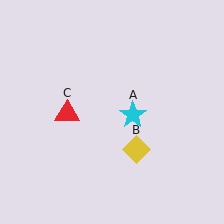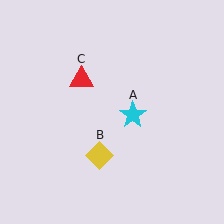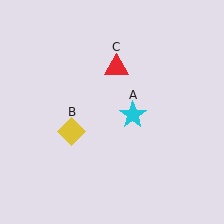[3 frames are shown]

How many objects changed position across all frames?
2 objects changed position: yellow diamond (object B), red triangle (object C).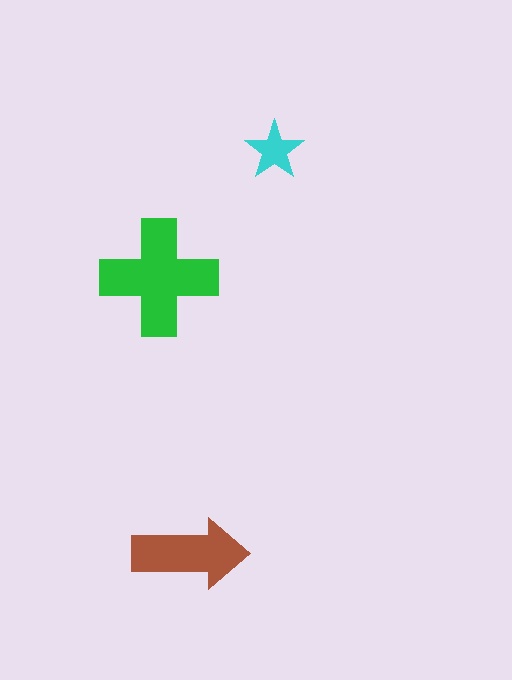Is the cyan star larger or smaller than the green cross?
Smaller.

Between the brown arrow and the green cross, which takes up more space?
The green cross.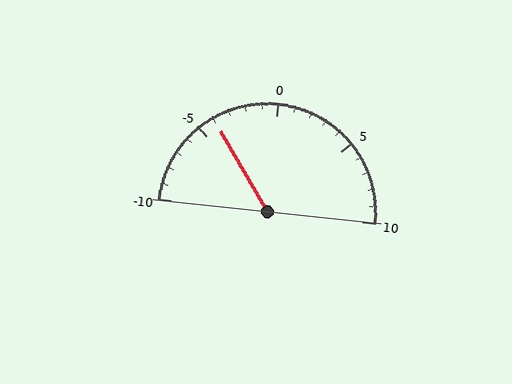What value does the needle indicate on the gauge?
The needle indicates approximately -4.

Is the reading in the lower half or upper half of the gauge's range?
The reading is in the lower half of the range (-10 to 10).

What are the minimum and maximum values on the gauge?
The gauge ranges from -10 to 10.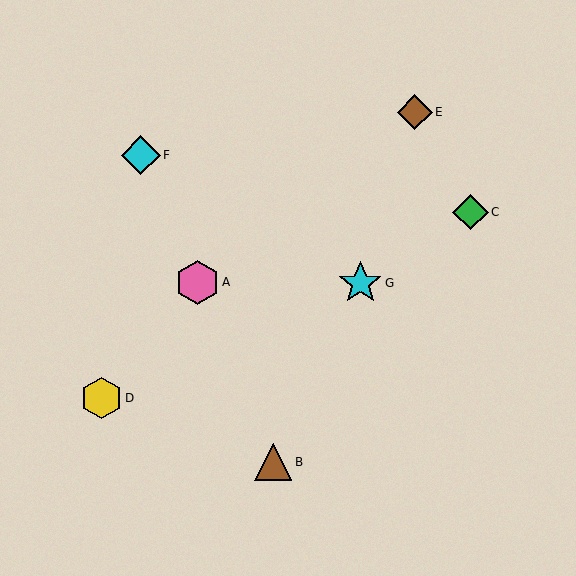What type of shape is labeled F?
Shape F is a cyan diamond.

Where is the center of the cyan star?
The center of the cyan star is at (360, 283).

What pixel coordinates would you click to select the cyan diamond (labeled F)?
Click at (141, 155) to select the cyan diamond F.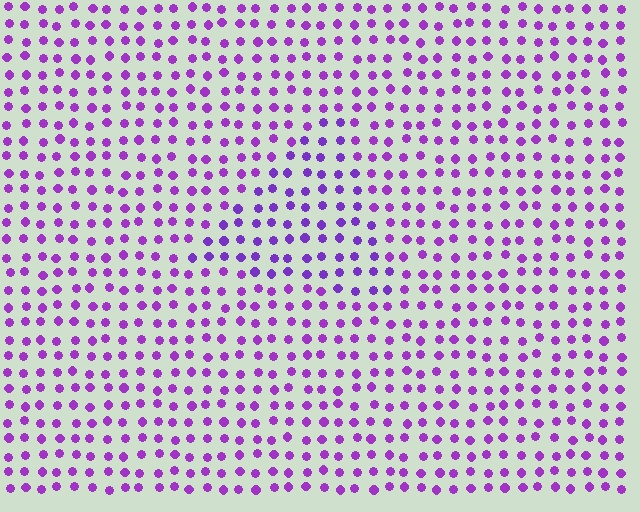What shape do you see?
I see a triangle.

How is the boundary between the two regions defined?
The boundary is defined purely by a slight shift in hue (about 17 degrees). Spacing, size, and orientation are identical on both sides.